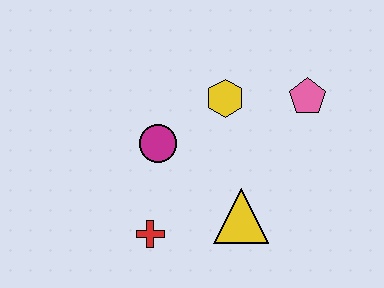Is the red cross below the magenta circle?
Yes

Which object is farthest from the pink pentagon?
The red cross is farthest from the pink pentagon.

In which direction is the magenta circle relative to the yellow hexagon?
The magenta circle is to the left of the yellow hexagon.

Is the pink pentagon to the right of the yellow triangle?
Yes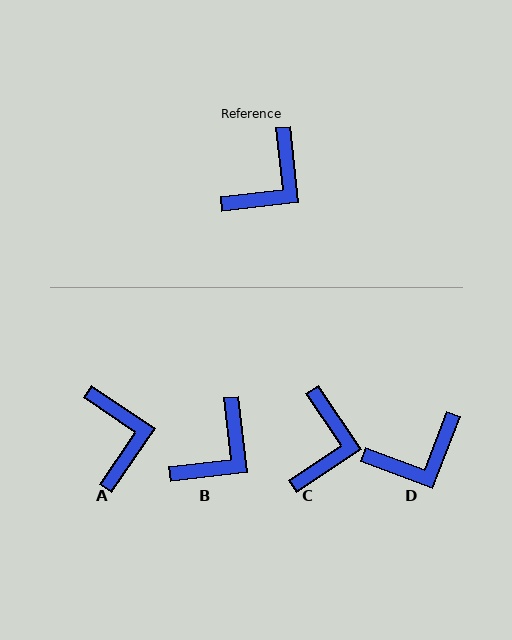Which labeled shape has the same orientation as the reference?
B.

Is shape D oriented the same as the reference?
No, it is off by about 27 degrees.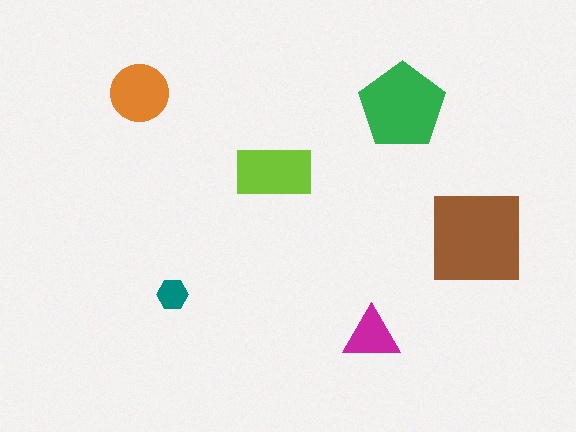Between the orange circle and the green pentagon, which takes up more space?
The green pentagon.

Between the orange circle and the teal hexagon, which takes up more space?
The orange circle.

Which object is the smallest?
The teal hexagon.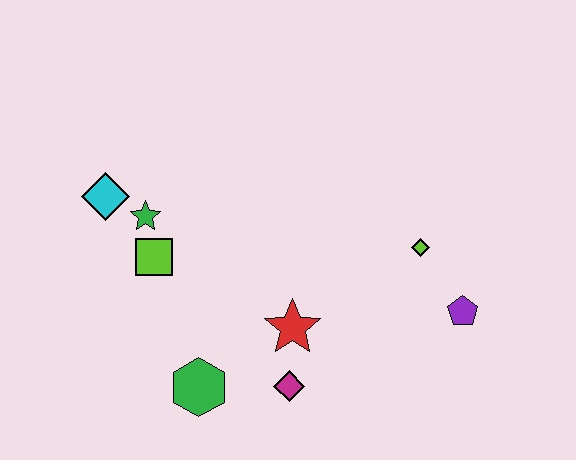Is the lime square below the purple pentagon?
No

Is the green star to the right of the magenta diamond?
No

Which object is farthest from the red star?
The cyan diamond is farthest from the red star.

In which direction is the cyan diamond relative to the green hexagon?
The cyan diamond is above the green hexagon.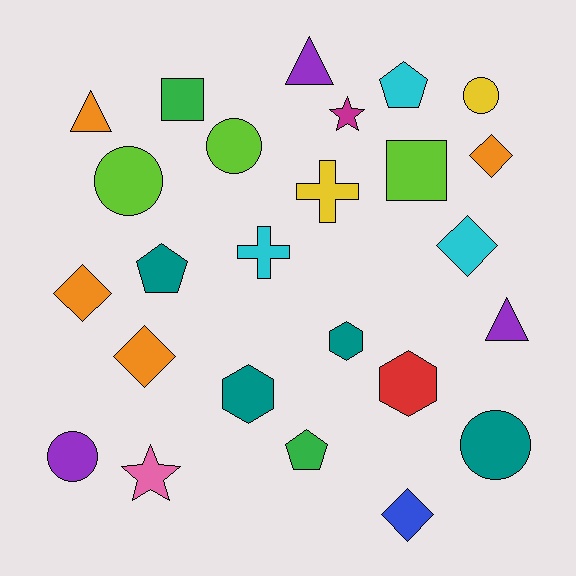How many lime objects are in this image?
There are 3 lime objects.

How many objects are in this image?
There are 25 objects.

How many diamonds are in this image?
There are 5 diamonds.